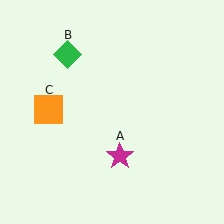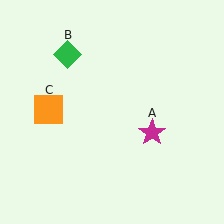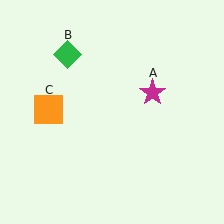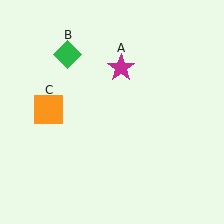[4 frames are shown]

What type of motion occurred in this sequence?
The magenta star (object A) rotated counterclockwise around the center of the scene.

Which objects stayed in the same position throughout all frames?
Green diamond (object B) and orange square (object C) remained stationary.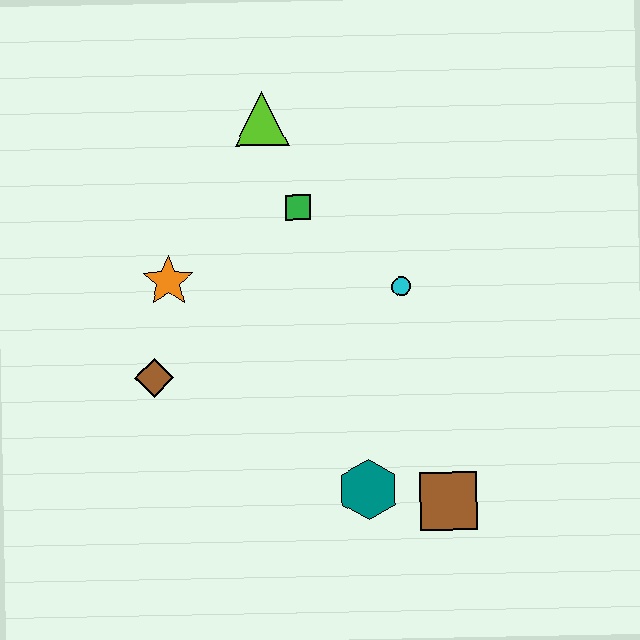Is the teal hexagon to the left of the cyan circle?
Yes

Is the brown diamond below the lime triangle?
Yes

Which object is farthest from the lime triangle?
The brown square is farthest from the lime triangle.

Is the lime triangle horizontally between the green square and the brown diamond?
Yes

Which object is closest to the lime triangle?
The green square is closest to the lime triangle.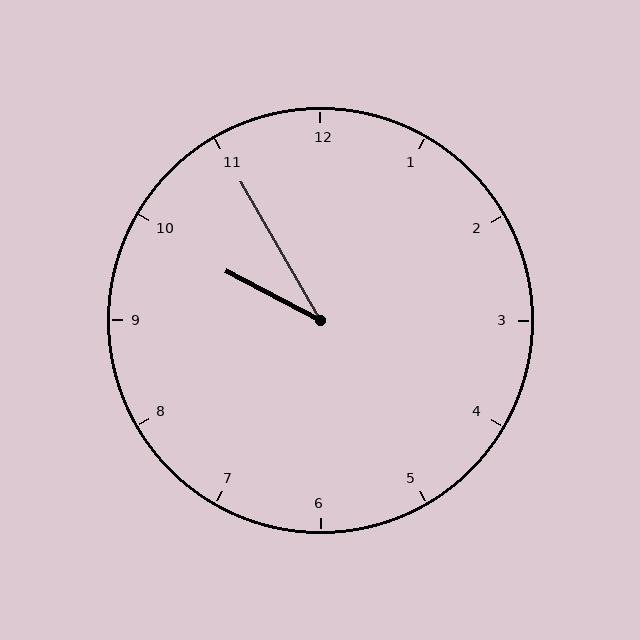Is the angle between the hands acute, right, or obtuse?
It is acute.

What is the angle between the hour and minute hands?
Approximately 32 degrees.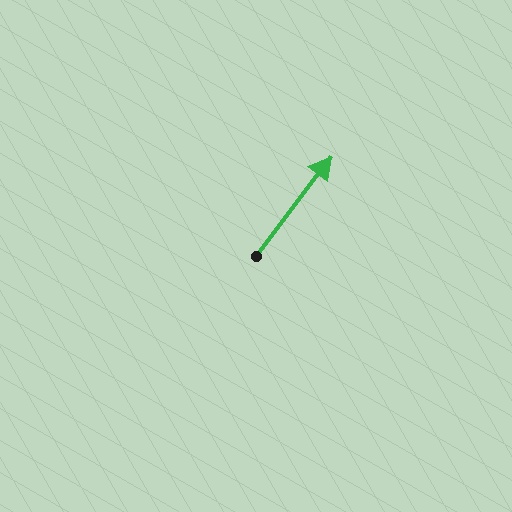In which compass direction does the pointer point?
Northeast.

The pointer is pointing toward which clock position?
Roughly 1 o'clock.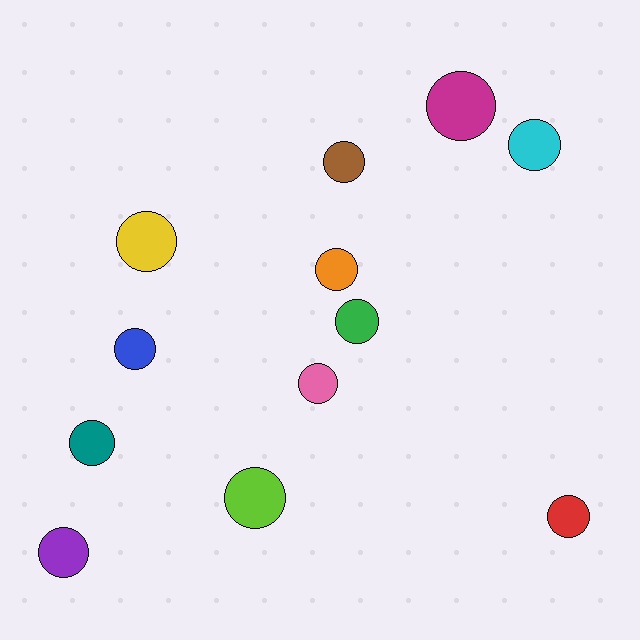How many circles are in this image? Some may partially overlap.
There are 12 circles.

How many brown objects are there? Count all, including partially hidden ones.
There is 1 brown object.